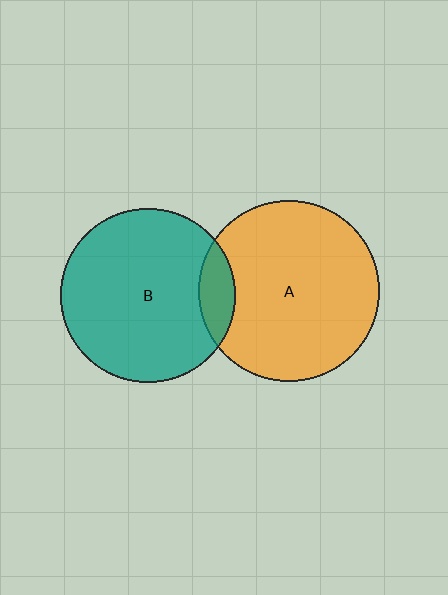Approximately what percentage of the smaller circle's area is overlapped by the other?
Approximately 10%.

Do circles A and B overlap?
Yes.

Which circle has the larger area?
Circle A (orange).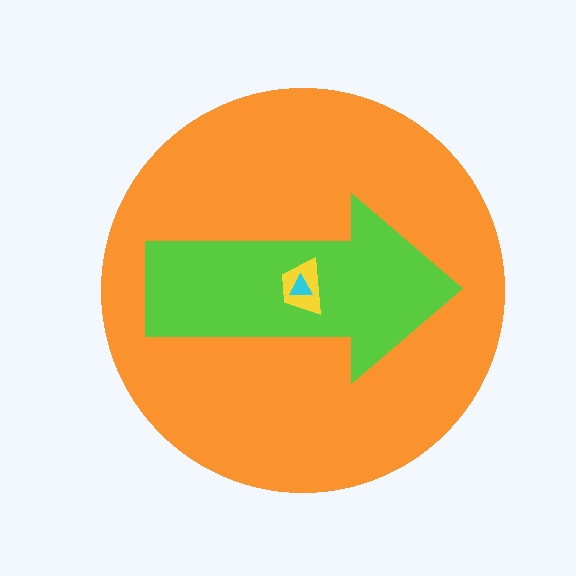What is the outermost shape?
The orange circle.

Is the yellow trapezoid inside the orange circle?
Yes.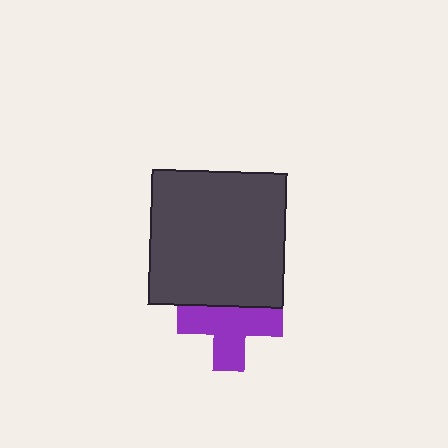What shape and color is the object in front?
The object in front is a dark gray square.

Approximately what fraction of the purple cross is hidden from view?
Roughly 30% of the purple cross is hidden behind the dark gray square.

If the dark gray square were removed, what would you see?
You would see the complete purple cross.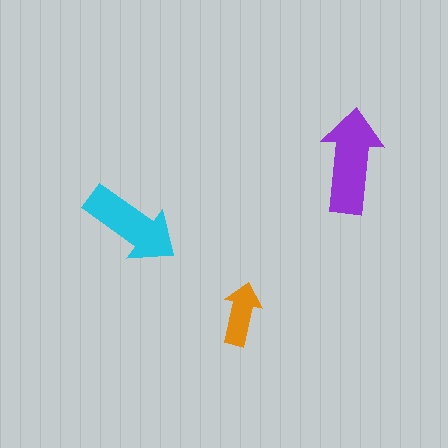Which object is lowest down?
The orange arrow is bottommost.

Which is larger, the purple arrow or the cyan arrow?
The purple one.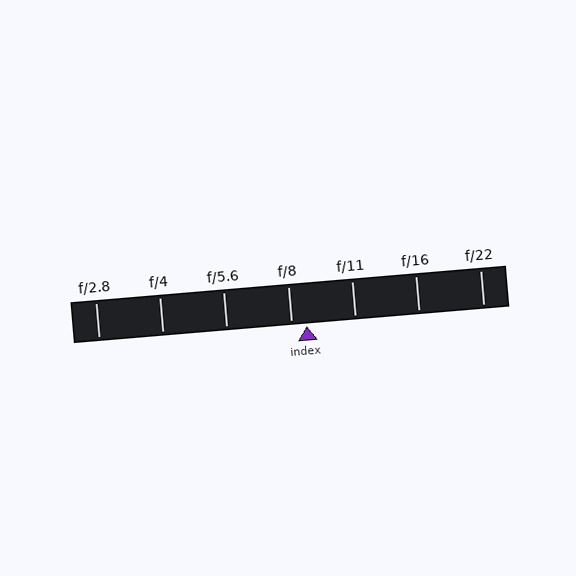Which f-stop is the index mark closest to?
The index mark is closest to f/8.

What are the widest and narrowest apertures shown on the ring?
The widest aperture shown is f/2.8 and the narrowest is f/22.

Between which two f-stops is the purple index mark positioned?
The index mark is between f/8 and f/11.